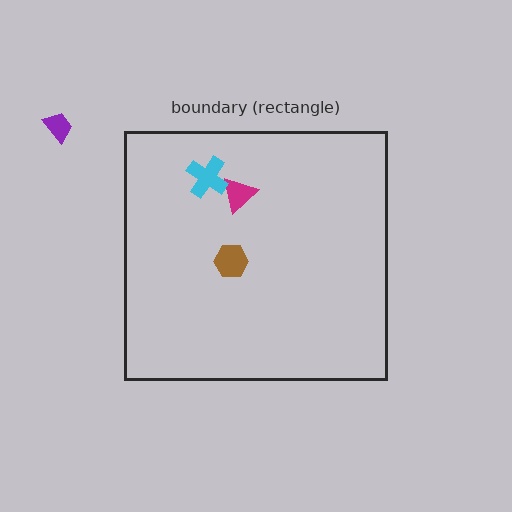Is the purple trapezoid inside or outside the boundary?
Outside.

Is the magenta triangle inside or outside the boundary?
Inside.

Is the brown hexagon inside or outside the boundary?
Inside.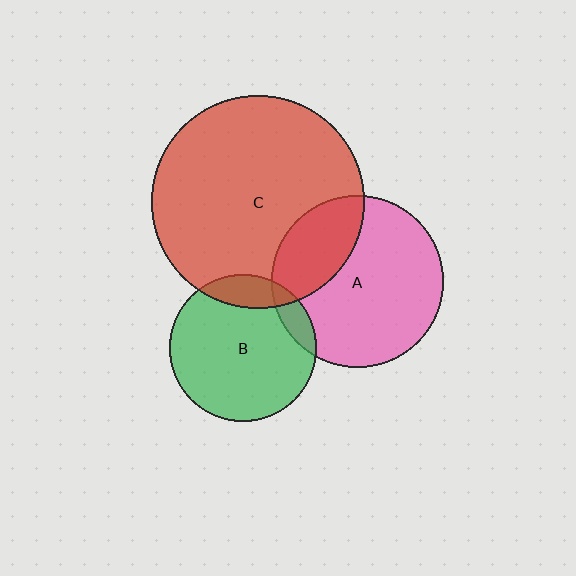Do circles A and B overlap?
Yes.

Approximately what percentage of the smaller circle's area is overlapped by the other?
Approximately 10%.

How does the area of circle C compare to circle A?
Approximately 1.5 times.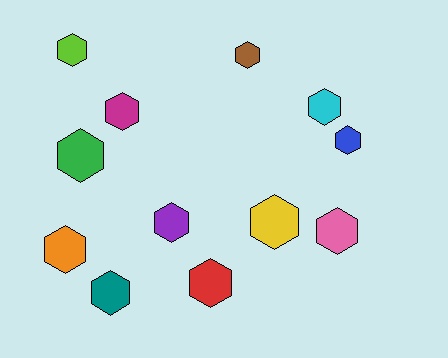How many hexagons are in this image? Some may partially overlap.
There are 12 hexagons.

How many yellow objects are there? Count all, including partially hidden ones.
There is 1 yellow object.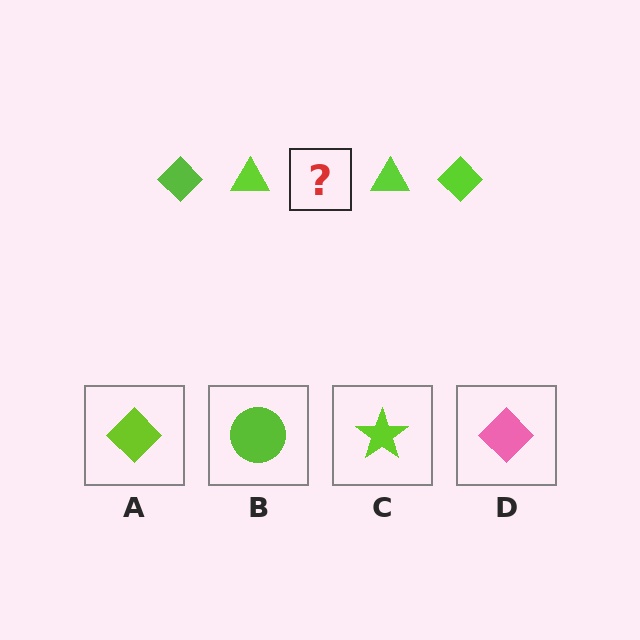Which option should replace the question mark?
Option A.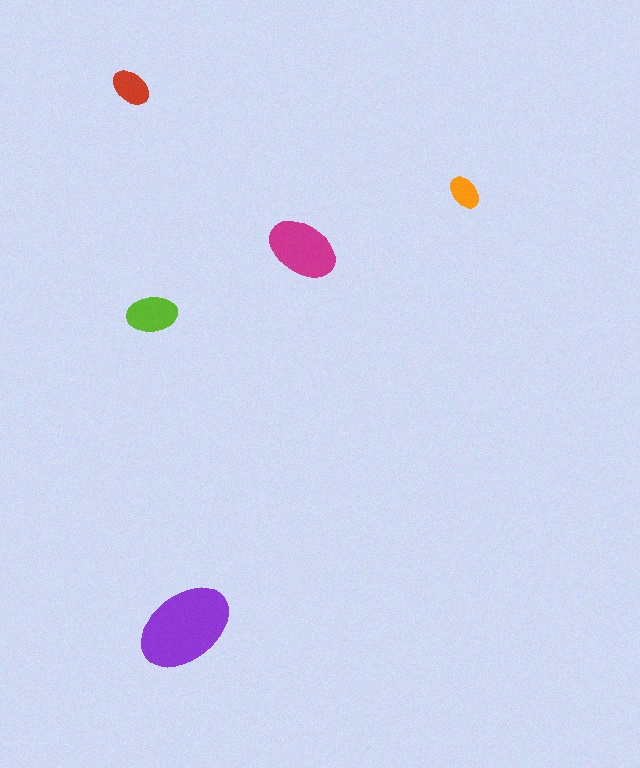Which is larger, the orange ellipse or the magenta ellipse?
The magenta one.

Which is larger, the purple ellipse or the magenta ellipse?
The purple one.